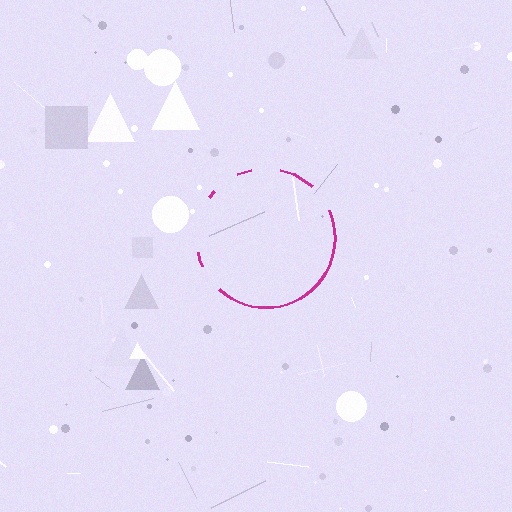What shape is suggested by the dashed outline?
The dashed outline suggests a circle.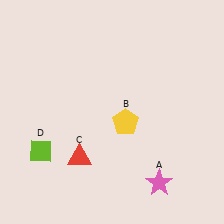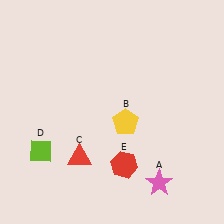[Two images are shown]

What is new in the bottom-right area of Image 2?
A red hexagon (E) was added in the bottom-right area of Image 2.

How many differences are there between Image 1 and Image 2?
There is 1 difference between the two images.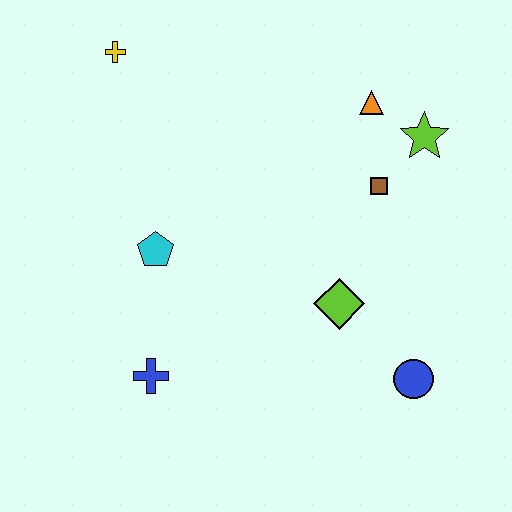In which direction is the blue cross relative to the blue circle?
The blue cross is to the left of the blue circle.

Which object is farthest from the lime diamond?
The yellow cross is farthest from the lime diamond.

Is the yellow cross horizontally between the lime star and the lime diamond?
No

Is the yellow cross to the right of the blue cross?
No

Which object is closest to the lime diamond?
The blue circle is closest to the lime diamond.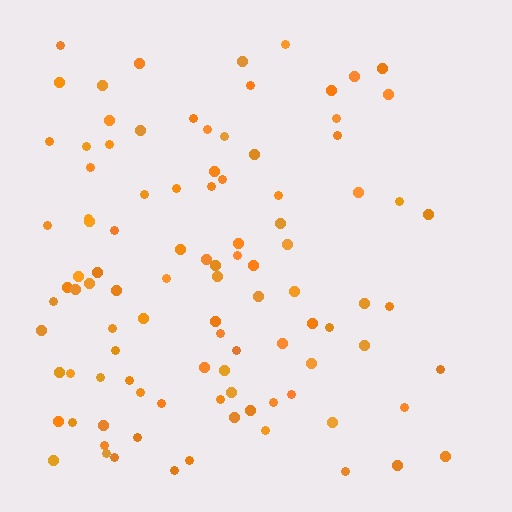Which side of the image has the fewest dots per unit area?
The right.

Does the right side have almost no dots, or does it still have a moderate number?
Still a moderate number, just noticeably fewer than the left.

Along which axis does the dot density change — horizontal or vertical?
Horizontal.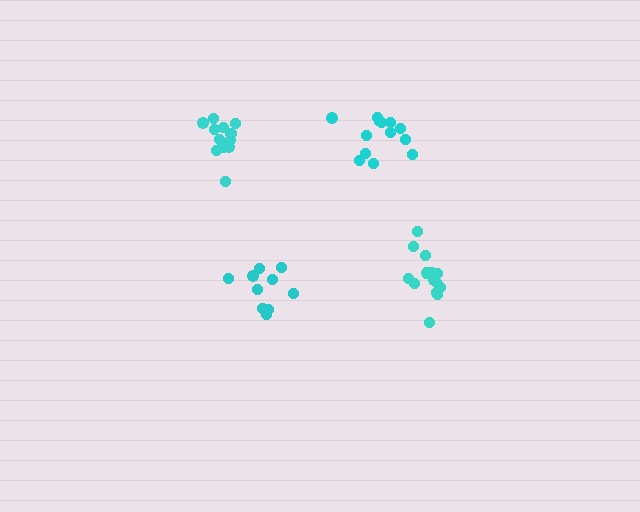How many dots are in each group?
Group 1: 10 dots, Group 2: 13 dots, Group 3: 14 dots, Group 4: 12 dots (49 total).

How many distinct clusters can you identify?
There are 4 distinct clusters.